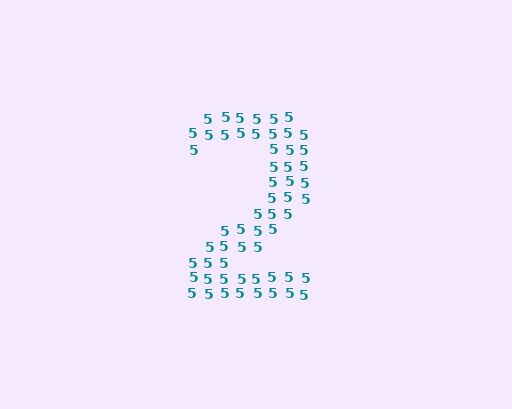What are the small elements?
The small elements are digit 5's.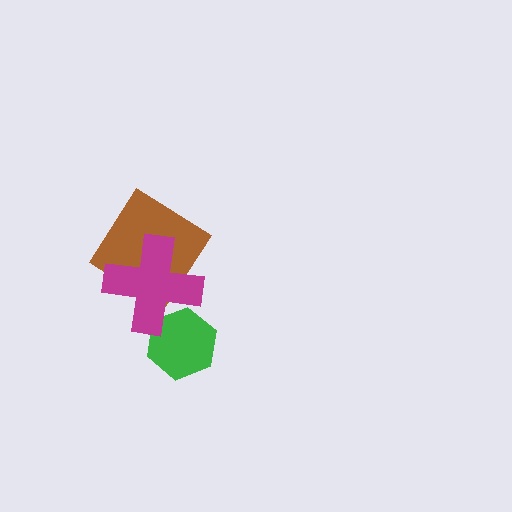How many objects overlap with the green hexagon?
1 object overlaps with the green hexagon.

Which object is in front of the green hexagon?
The magenta cross is in front of the green hexagon.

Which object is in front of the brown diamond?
The magenta cross is in front of the brown diamond.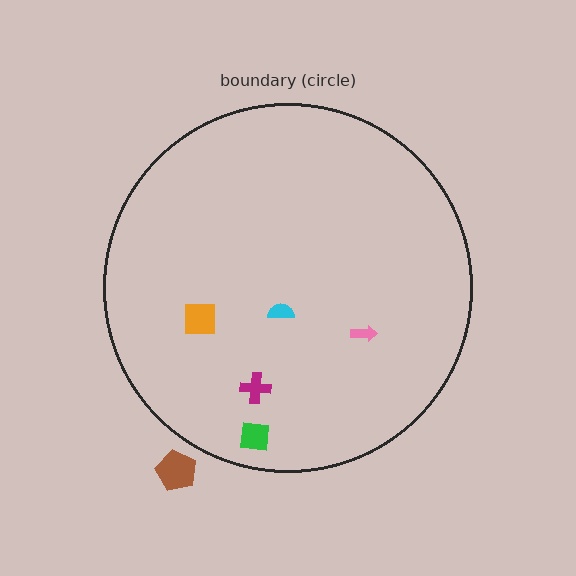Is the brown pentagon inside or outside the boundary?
Outside.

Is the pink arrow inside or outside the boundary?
Inside.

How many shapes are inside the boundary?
5 inside, 1 outside.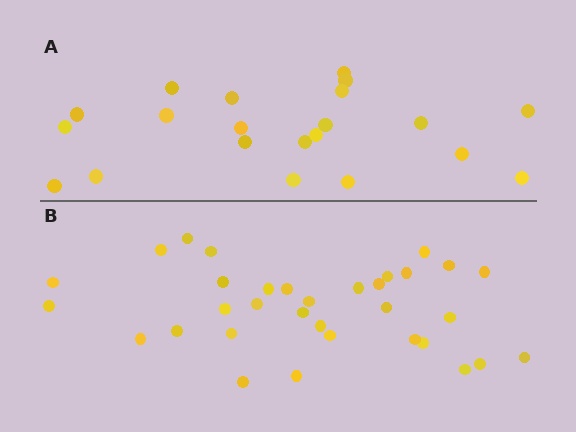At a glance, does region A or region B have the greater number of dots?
Region B (the bottom region) has more dots.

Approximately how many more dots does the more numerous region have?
Region B has roughly 12 or so more dots than region A.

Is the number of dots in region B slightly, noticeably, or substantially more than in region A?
Region B has substantially more. The ratio is roughly 1.6 to 1.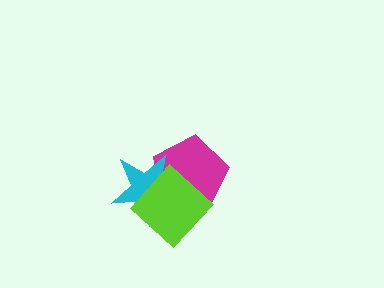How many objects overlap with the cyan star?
2 objects overlap with the cyan star.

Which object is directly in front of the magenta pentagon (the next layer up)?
The cyan star is directly in front of the magenta pentagon.